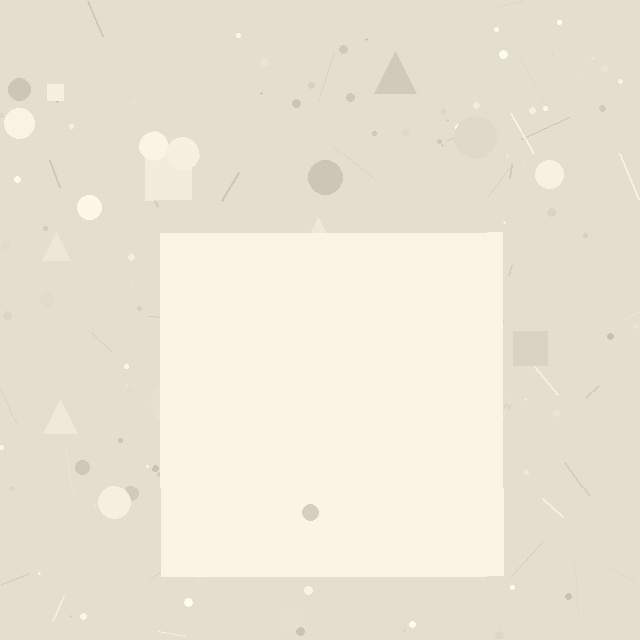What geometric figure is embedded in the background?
A square is embedded in the background.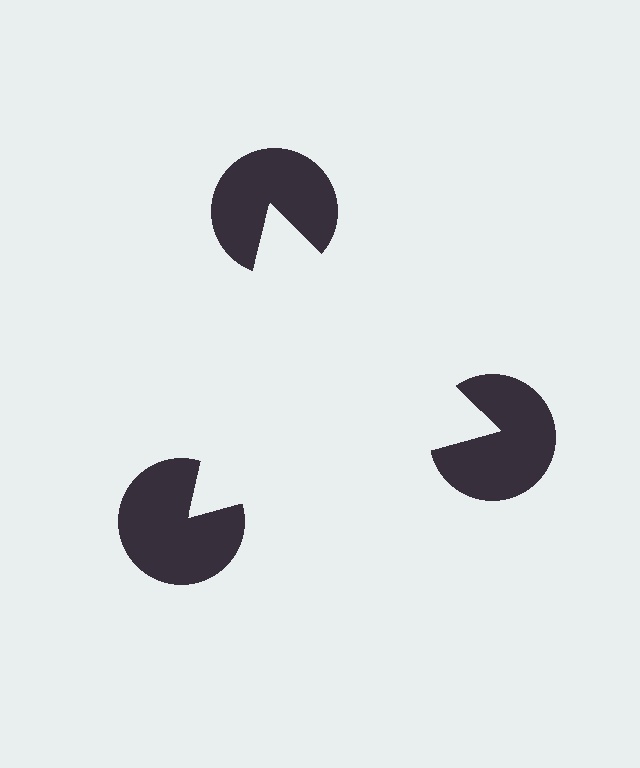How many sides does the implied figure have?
3 sides.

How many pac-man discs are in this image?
There are 3 — one at each vertex of the illusory triangle.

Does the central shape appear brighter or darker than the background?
It typically appears slightly brighter than the background, even though no actual brightness change is drawn.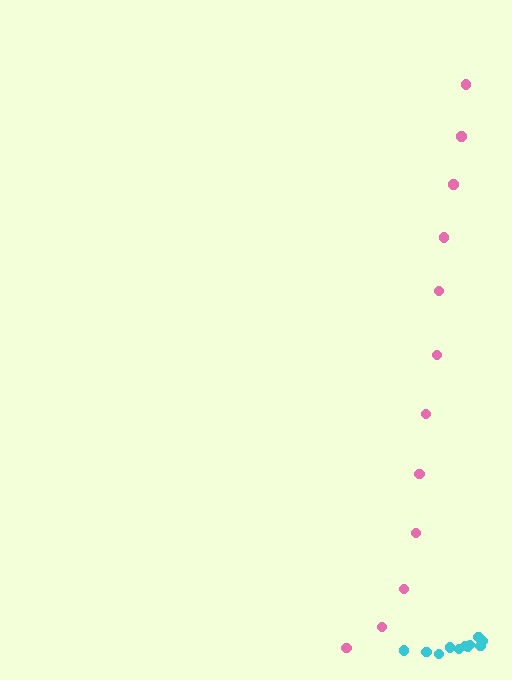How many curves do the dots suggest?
There are 2 distinct paths.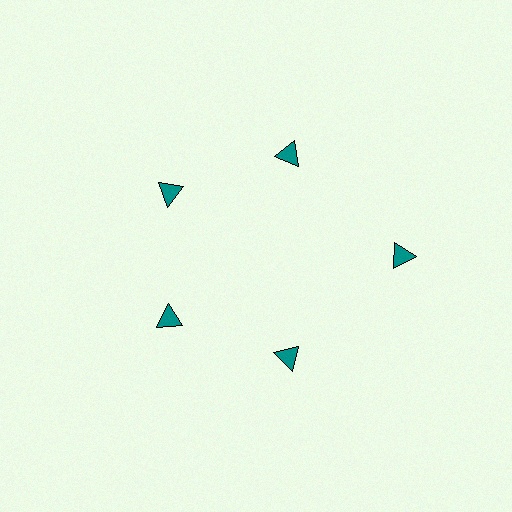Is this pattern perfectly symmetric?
No. The 5 teal triangles are arranged in a ring, but one element near the 3 o'clock position is pushed outward from the center, breaking the 5-fold rotational symmetry.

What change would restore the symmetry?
The symmetry would be restored by moving it inward, back onto the ring so that all 5 triangles sit at equal angles and equal distance from the center.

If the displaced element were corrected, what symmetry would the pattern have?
It would have 5-fold rotational symmetry — the pattern would map onto itself every 72 degrees.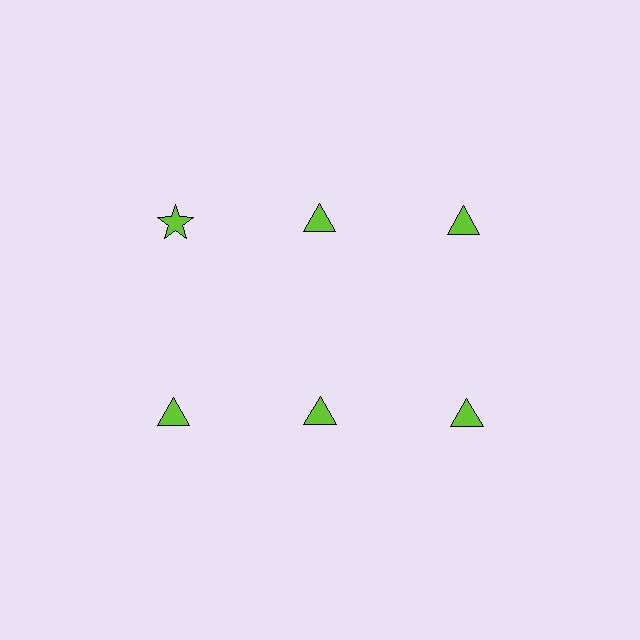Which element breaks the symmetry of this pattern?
The lime star in the top row, leftmost column breaks the symmetry. All other shapes are lime triangles.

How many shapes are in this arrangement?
There are 6 shapes arranged in a grid pattern.